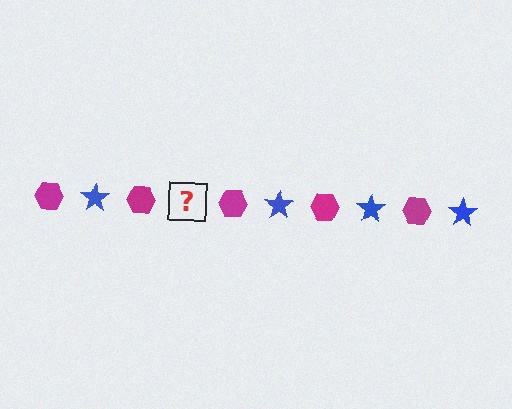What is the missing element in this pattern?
The missing element is a blue star.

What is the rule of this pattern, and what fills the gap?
The rule is that the pattern alternates between magenta hexagon and blue star. The gap should be filled with a blue star.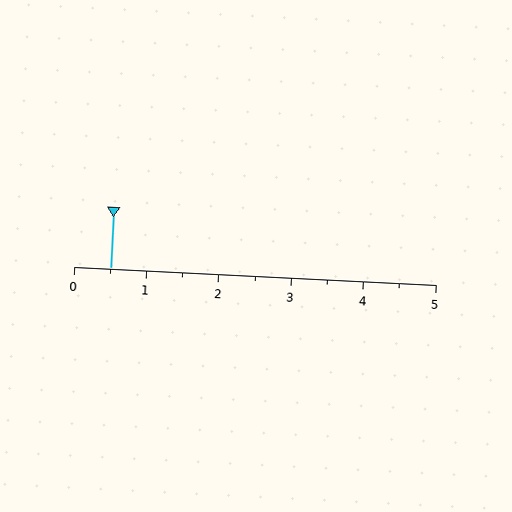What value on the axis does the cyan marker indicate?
The marker indicates approximately 0.5.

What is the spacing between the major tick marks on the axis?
The major ticks are spaced 1 apart.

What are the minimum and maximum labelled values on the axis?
The axis runs from 0 to 5.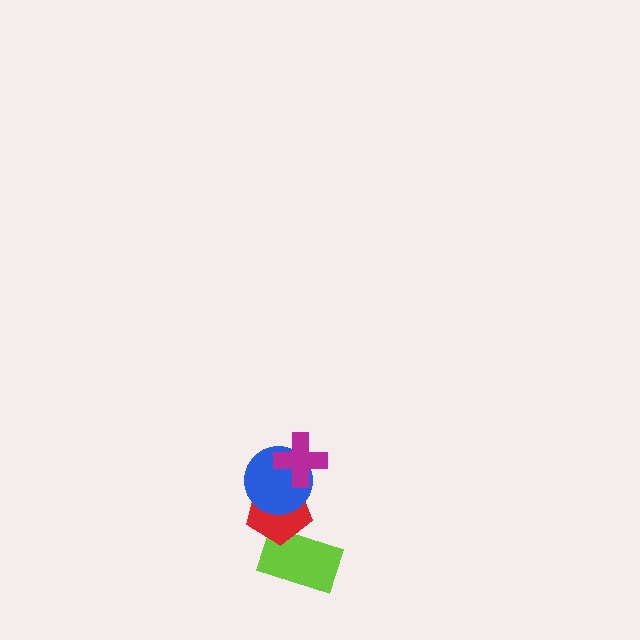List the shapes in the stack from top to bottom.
From top to bottom: the magenta cross, the blue circle, the red pentagon, the lime rectangle.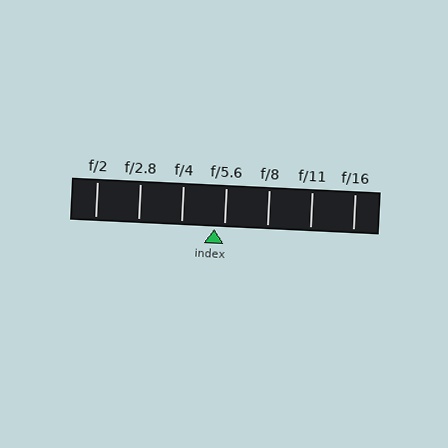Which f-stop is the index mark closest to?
The index mark is closest to f/5.6.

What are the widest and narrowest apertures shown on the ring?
The widest aperture shown is f/2 and the narrowest is f/16.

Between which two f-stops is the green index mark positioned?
The index mark is between f/4 and f/5.6.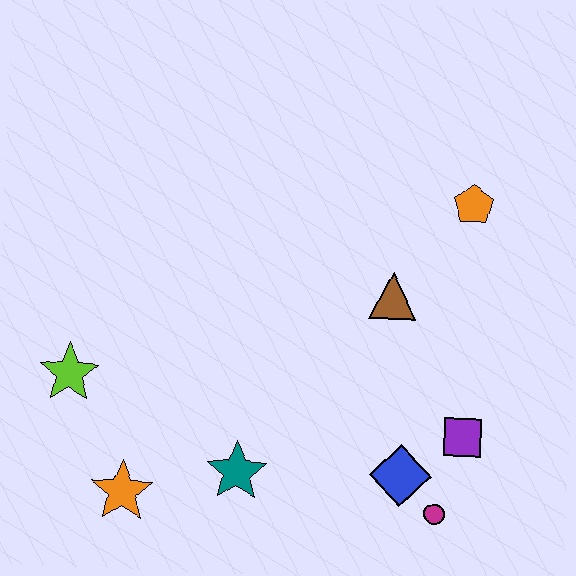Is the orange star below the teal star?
Yes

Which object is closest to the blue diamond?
The magenta circle is closest to the blue diamond.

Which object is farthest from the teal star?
The orange pentagon is farthest from the teal star.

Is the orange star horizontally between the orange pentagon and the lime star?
Yes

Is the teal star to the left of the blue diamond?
Yes